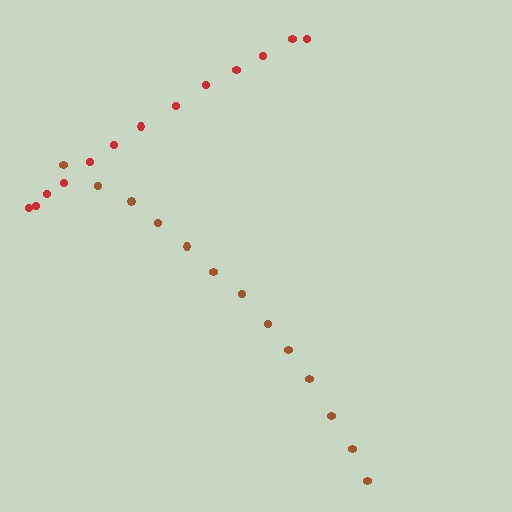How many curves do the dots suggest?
There are 2 distinct paths.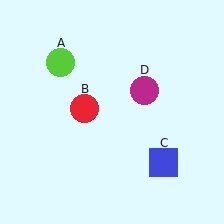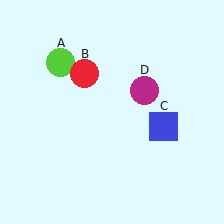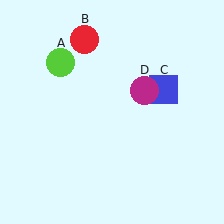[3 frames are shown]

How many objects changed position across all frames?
2 objects changed position: red circle (object B), blue square (object C).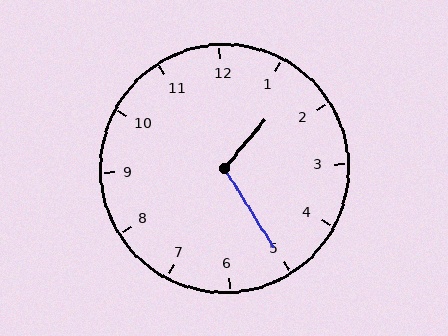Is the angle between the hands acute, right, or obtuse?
It is obtuse.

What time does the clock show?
1:25.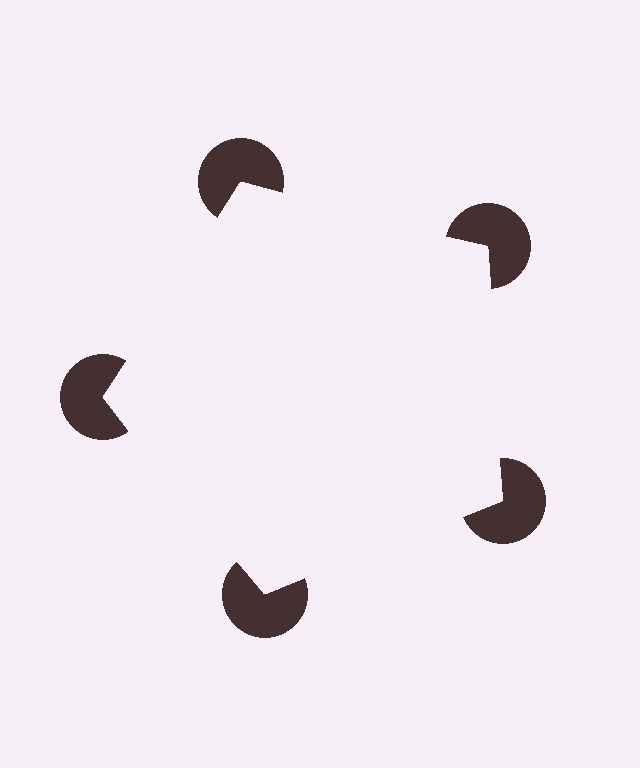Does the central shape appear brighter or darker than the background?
It typically appears slightly brighter than the background, even though no actual brightness change is drawn.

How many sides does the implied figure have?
5 sides.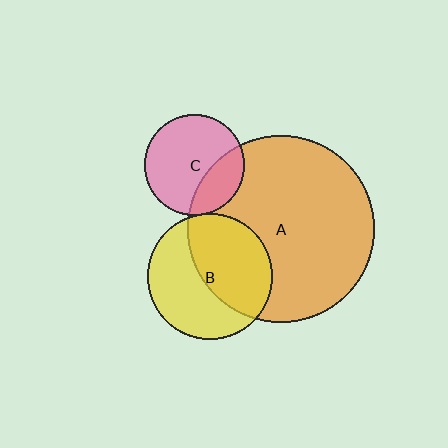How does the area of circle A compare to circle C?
Approximately 3.5 times.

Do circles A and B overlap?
Yes.